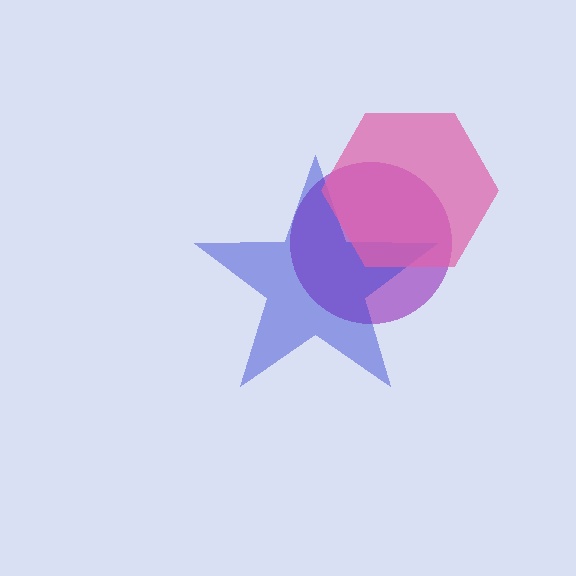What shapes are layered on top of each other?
The layered shapes are: a purple circle, a blue star, a pink hexagon.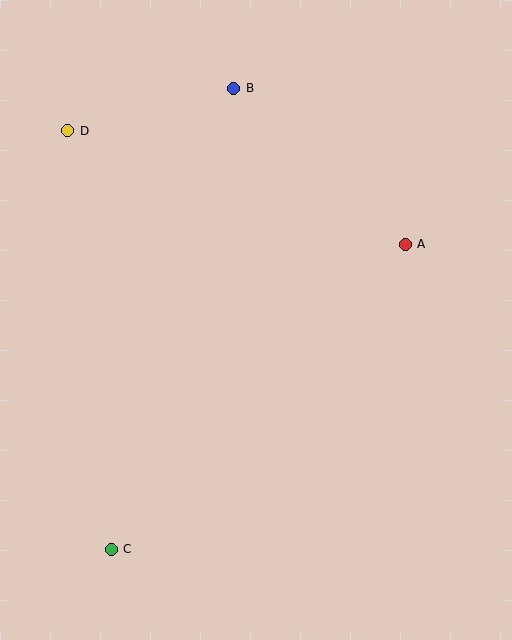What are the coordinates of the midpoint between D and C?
The midpoint between D and C is at (90, 340).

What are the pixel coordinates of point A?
Point A is at (405, 244).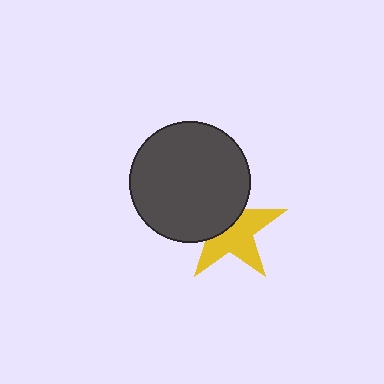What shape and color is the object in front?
The object in front is a dark gray circle.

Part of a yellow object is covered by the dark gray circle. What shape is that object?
It is a star.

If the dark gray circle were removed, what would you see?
You would see the complete yellow star.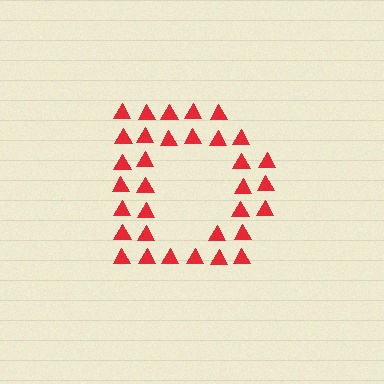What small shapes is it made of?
It is made of small triangles.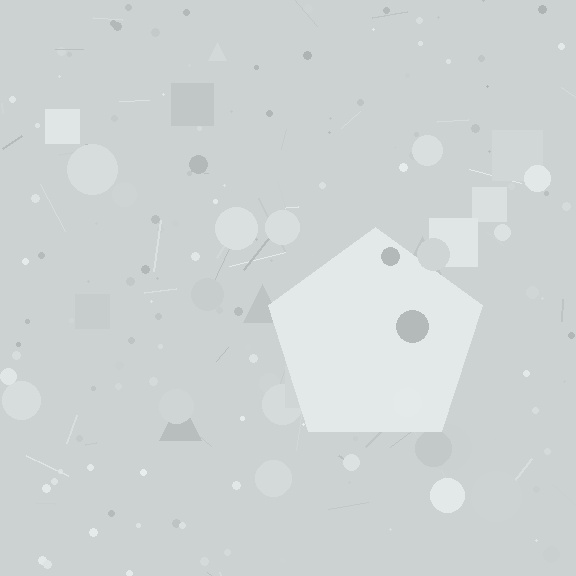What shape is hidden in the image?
A pentagon is hidden in the image.